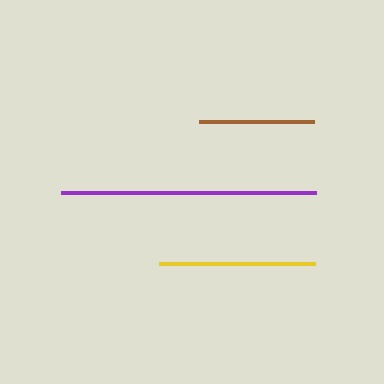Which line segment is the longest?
The purple line is the longest at approximately 255 pixels.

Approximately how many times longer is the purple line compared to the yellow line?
The purple line is approximately 1.6 times the length of the yellow line.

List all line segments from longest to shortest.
From longest to shortest: purple, yellow, brown.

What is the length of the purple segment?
The purple segment is approximately 255 pixels long.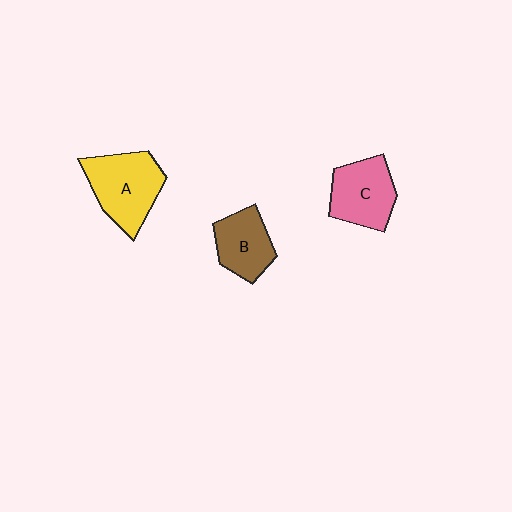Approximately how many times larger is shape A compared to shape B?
Approximately 1.4 times.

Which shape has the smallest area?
Shape B (brown).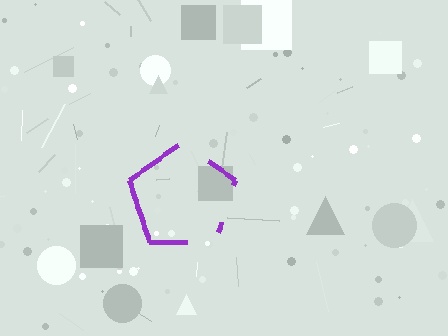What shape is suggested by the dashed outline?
The dashed outline suggests a pentagon.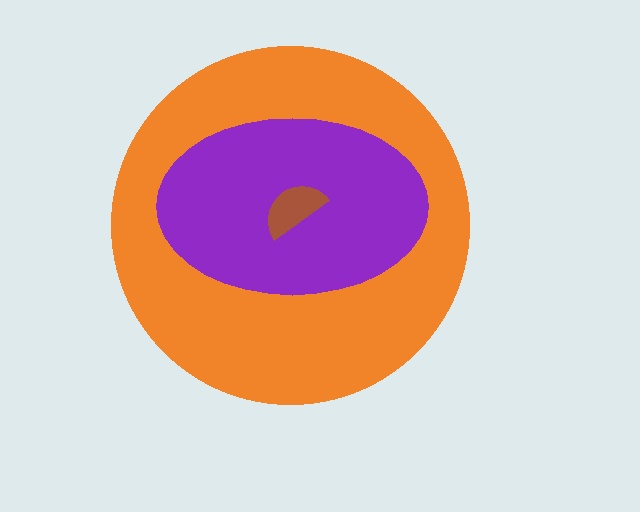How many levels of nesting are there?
3.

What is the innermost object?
The brown semicircle.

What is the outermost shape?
The orange circle.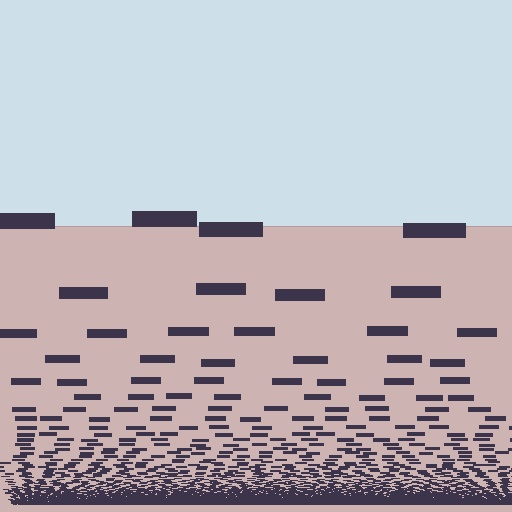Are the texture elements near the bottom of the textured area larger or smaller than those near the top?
Smaller. The gradient is inverted — elements near the bottom are smaller and denser.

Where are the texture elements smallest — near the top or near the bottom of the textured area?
Near the bottom.